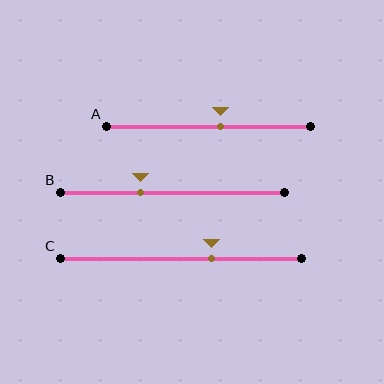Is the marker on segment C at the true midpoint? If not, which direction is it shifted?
No, the marker on segment C is shifted to the right by about 13% of the segment length.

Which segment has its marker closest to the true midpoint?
Segment A has its marker closest to the true midpoint.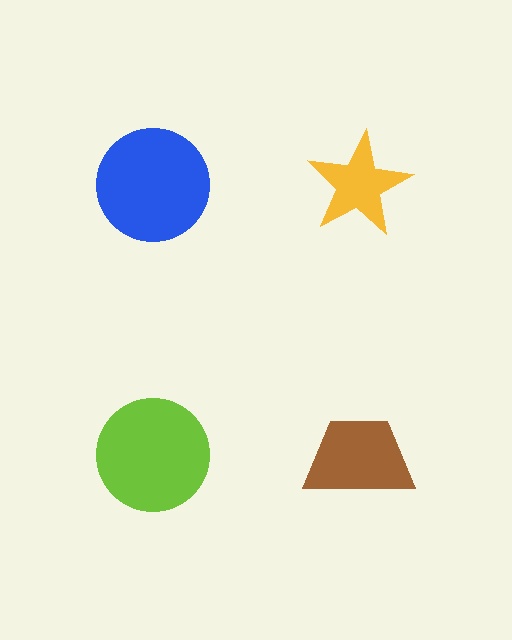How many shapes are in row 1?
2 shapes.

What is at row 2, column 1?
A lime circle.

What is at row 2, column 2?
A brown trapezoid.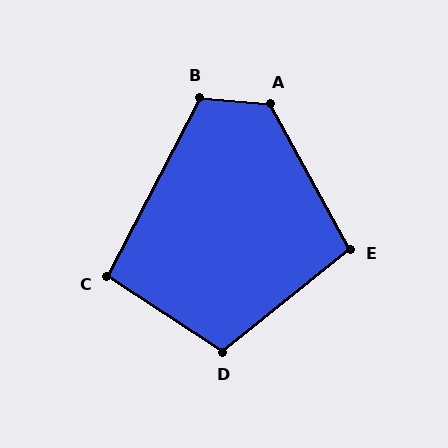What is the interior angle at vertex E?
Approximately 100 degrees (obtuse).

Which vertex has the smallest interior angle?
C, at approximately 96 degrees.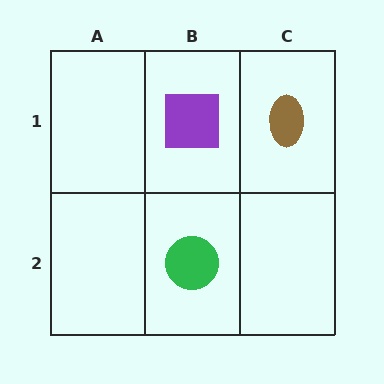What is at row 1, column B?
A purple square.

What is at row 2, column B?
A green circle.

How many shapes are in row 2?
1 shape.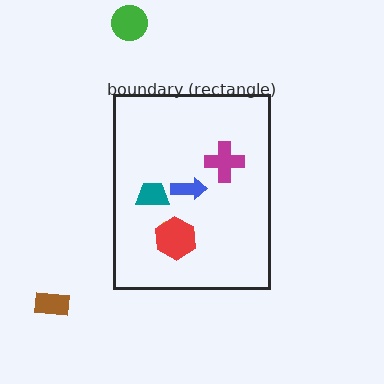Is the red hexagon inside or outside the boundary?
Inside.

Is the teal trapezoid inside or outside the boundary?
Inside.